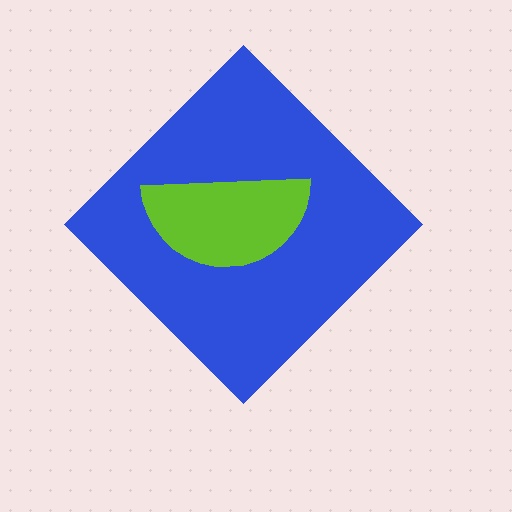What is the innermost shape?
The lime semicircle.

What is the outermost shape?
The blue diamond.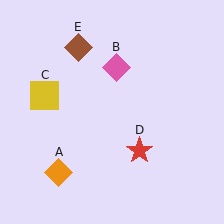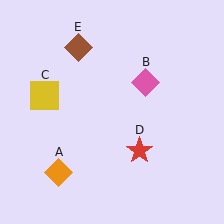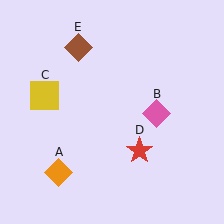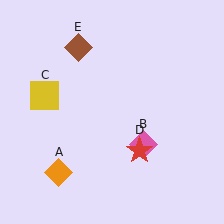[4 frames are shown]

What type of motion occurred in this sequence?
The pink diamond (object B) rotated clockwise around the center of the scene.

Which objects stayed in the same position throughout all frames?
Orange diamond (object A) and yellow square (object C) and red star (object D) and brown diamond (object E) remained stationary.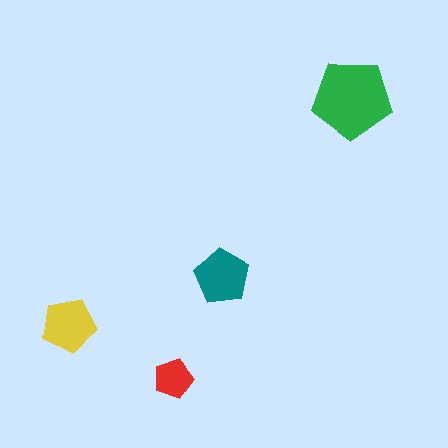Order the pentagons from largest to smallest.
the green one, the teal one, the yellow one, the red one.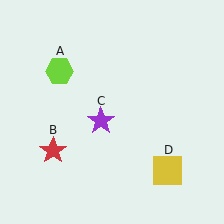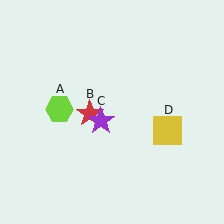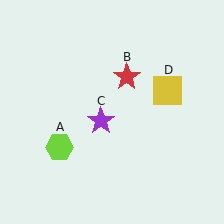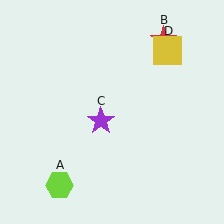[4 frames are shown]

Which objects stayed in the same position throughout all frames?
Purple star (object C) remained stationary.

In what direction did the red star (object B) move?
The red star (object B) moved up and to the right.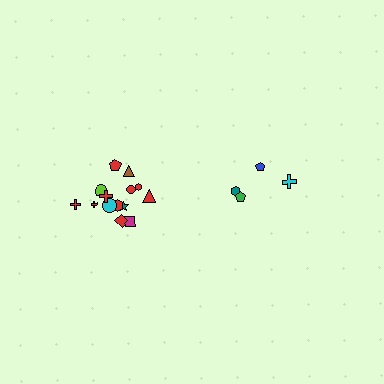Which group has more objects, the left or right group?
The left group.